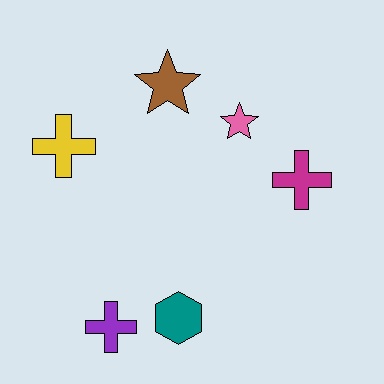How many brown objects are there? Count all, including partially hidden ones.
There is 1 brown object.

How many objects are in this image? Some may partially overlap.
There are 6 objects.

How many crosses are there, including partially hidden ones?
There are 3 crosses.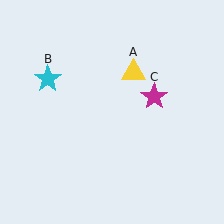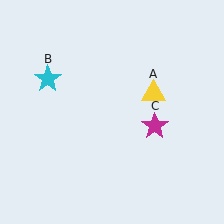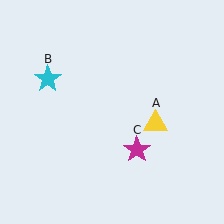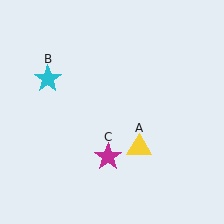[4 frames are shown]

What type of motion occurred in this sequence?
The yellow triangle (object A), magenta star (object C) rotated clockwise around the center of the scene.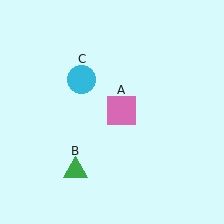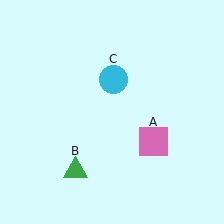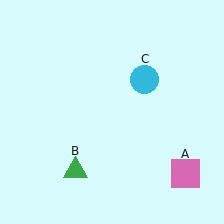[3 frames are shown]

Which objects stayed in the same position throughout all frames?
Green triangle (object B) remained stationary.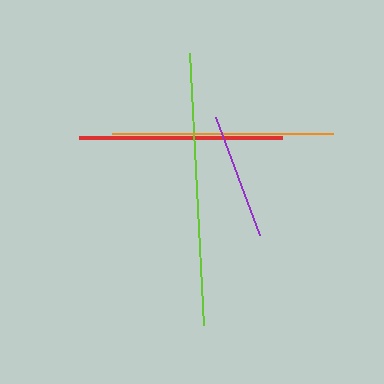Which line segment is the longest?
The lime line is the longest at approximately 272 pixels.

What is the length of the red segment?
The red segment is approximately 203 pixels long.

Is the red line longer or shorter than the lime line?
The lime line is longer than the red line.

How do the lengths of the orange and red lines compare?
The orange and red lines are approximately the same length.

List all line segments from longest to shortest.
From longest to shortest: lime, orange, red, purple.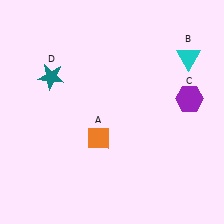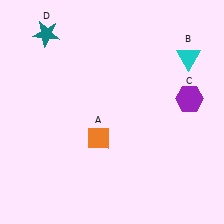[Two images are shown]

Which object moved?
The teal star (D) moved up.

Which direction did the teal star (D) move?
The teal star (D) moved up.